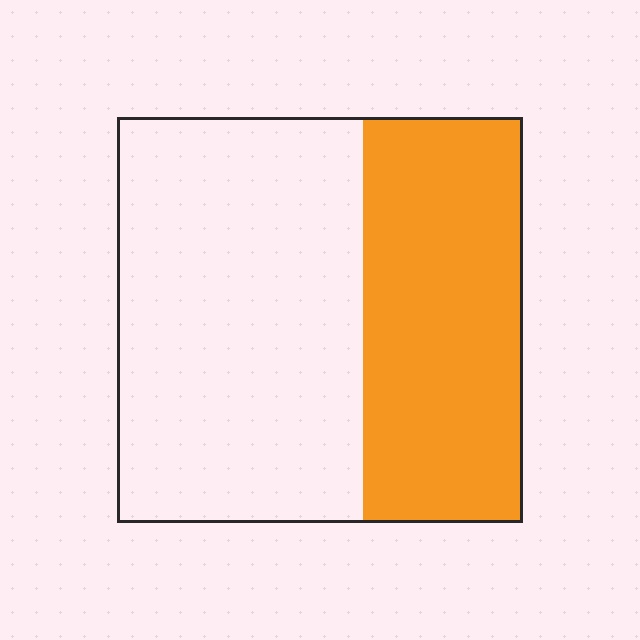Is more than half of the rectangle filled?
No.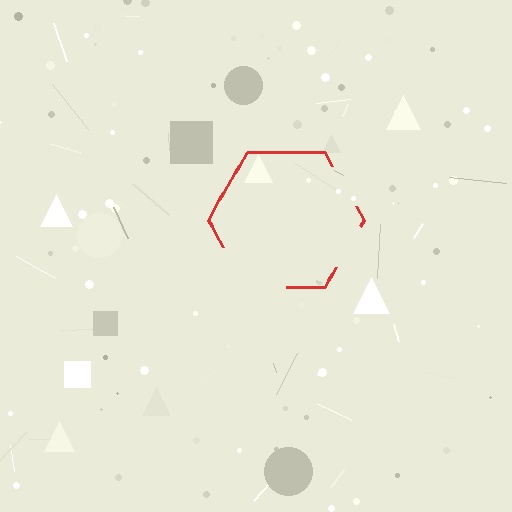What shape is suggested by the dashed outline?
The dashed outline suggests a hexagon.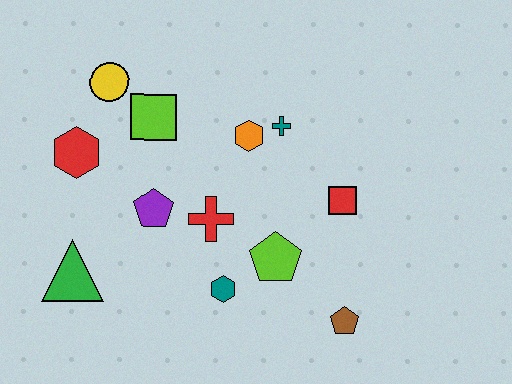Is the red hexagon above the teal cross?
No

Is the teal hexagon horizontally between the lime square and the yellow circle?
No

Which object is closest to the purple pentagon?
The red cross is closest to the purple pentagon.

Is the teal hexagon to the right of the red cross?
Yes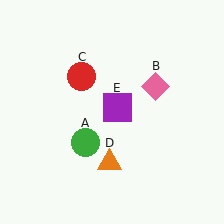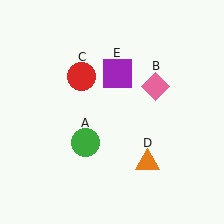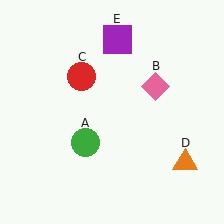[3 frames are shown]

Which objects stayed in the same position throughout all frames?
Green circle (object A) and pink diamond (object B) and red circle (object C) remained stationary.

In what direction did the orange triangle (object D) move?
The orange triangle (object D) moved right.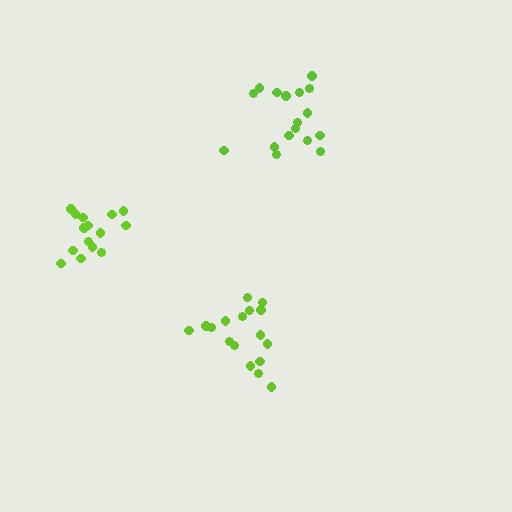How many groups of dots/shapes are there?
There are 3 groups.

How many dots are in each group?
Group 1: 15 dots, Group 2: 17 dots, Group 3: 17 dots (49 total).